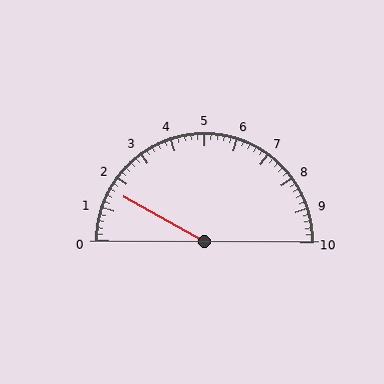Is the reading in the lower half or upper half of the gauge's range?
The reading is in the lower half of the range (0 to 10).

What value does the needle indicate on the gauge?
The needle indicates approximately 1.6.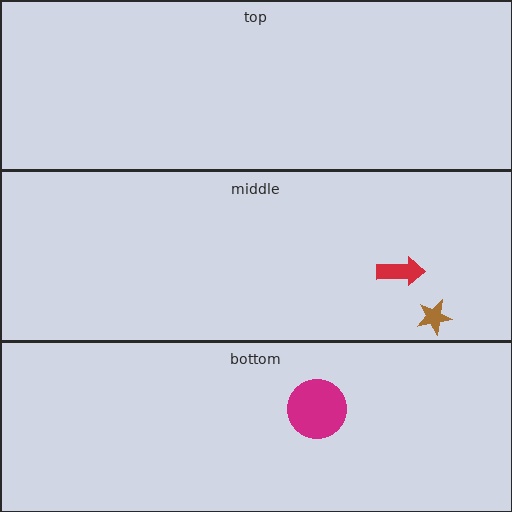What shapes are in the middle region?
The brown star, the red arrow.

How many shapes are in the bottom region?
1.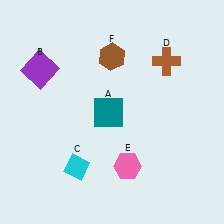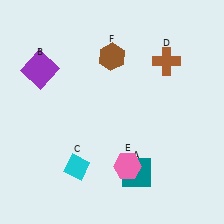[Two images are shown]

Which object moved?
The teal square (A) moved down.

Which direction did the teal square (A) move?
The teal square (A) moved down.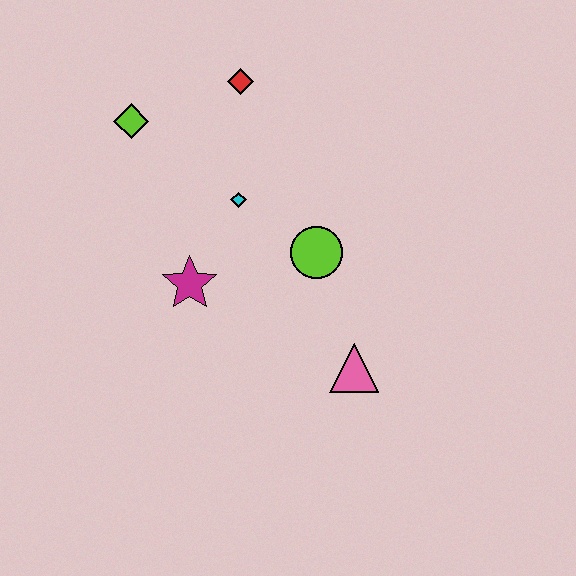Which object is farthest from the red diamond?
The pink triangle is farthest from the red diamond.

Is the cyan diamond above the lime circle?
Yes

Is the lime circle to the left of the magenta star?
No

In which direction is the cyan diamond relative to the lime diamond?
The cyan diamond is to the right of the lime diamond.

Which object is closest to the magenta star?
The cyan diamond is closest to the magenta star.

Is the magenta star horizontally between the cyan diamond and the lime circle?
No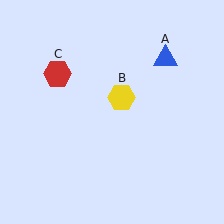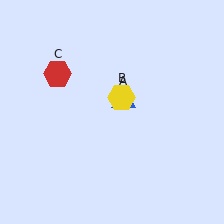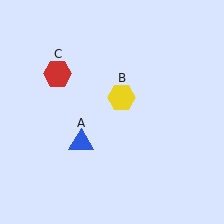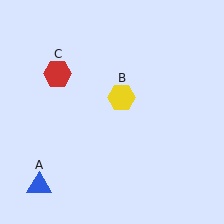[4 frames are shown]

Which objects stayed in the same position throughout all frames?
Yellow hexagon (object B) and red hexagon (object C) remained stationary.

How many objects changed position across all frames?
1 object changed position: blue triangle (object A).